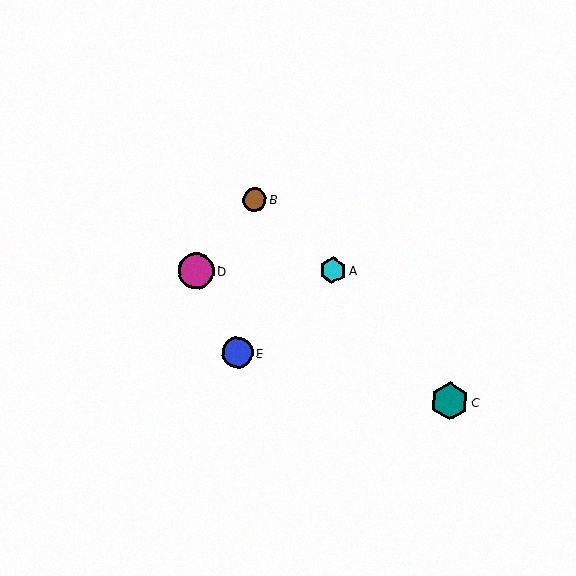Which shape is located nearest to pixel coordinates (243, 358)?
The blue circle (labeled E) at (237, 352) is nearest to that location.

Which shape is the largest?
The teal hexagon (labeled C) is the largest.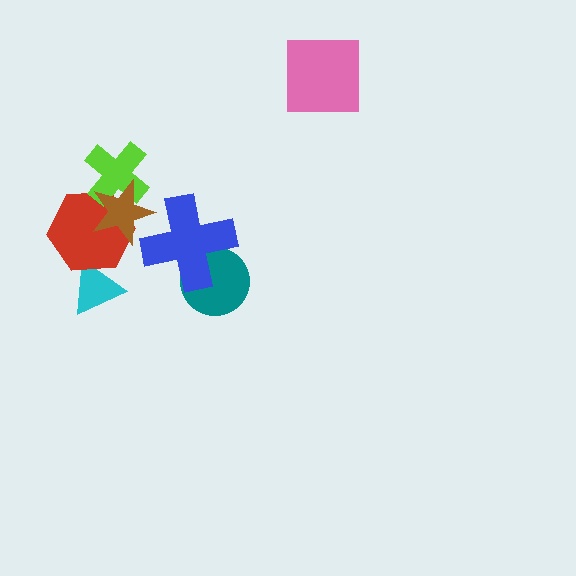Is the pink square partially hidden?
No, no other shape covers it.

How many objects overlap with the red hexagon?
3 objects overlap with the red hexagon.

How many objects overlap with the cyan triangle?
1 object overlaps with the cyan triangle.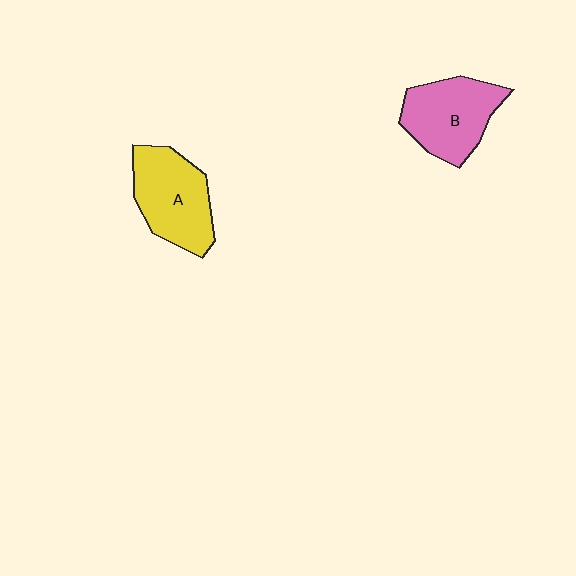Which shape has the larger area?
Shape A (yellow).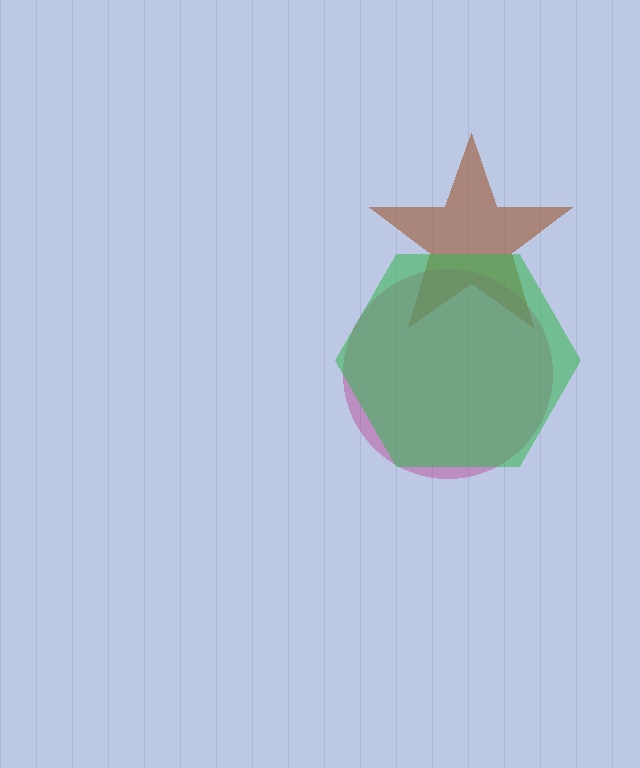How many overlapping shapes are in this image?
There are 3 overlapping shapes in the image.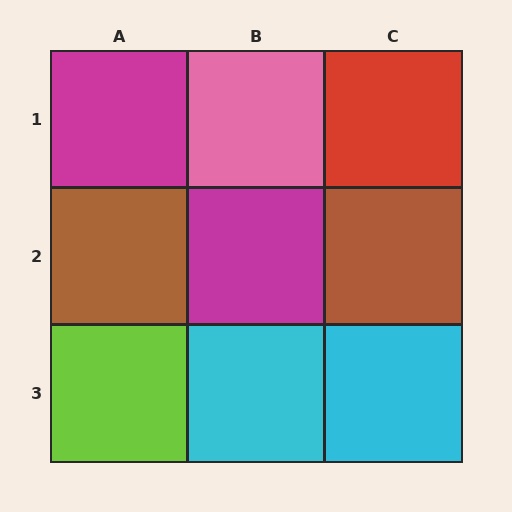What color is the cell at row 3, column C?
Cyan.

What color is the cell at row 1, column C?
Red.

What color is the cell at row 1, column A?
Magenta.